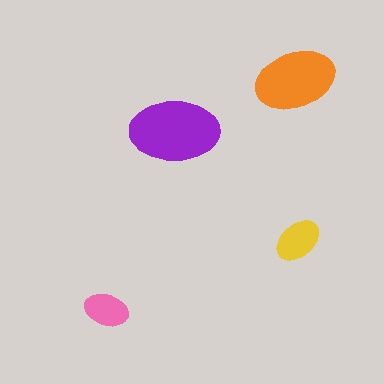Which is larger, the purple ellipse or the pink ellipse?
The purple one.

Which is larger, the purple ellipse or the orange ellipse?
The purple one.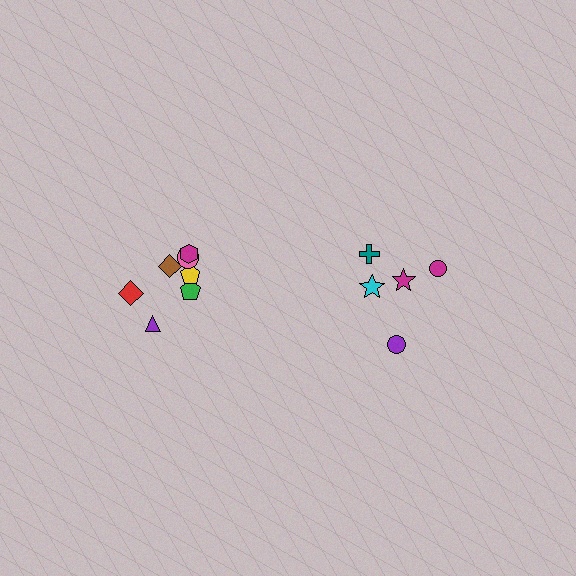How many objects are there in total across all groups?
There are 12 objects.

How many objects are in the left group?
There are 7 objects.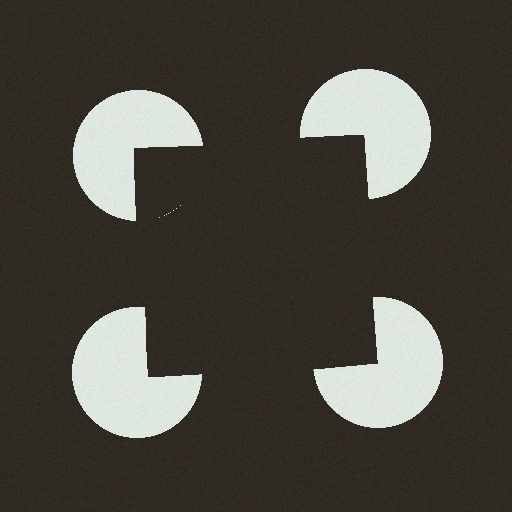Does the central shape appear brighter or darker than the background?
It typically appears slightly darker than the background, even though no actual brightness change is drawn.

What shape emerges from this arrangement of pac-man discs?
An illusory square — its edges are inferred from the aligned wedge cuts in the pac-man discs, not physically drawn.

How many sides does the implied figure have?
4 sides.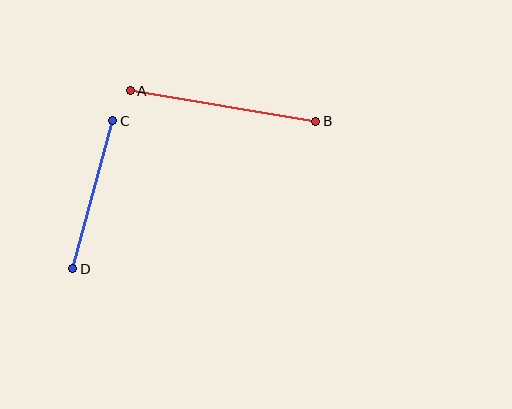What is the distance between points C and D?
The distance is approximately 154 pixels.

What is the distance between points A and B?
The distance is approximately 188 pixels.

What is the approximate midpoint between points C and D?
The midpoint is at approximately (93, 195) pixels.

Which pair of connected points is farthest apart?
Points A and B are farthest apart.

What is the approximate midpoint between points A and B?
The midpoint is at approximately (223, 106) pixels.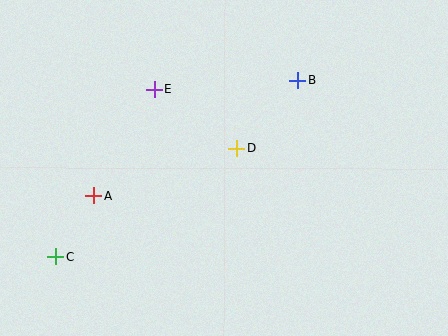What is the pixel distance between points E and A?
The distance between E and A is 122 pixels.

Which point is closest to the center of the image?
Point D at (237, 149) is closest to the center.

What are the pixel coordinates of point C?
Point C is at (55, 256).